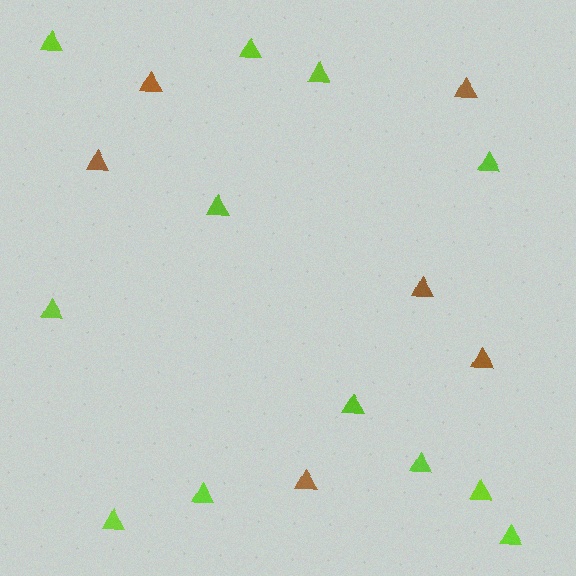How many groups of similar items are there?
There are 2 groups: one group of lime triangles (12) and one group of brown triangles (6).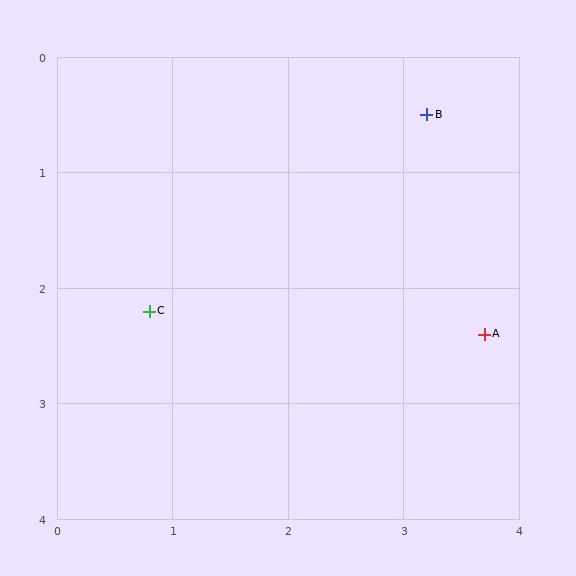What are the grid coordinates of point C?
Point C is at approximately (0.8, 2.2).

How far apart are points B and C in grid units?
Points B and C are about 2.9 grid units apart.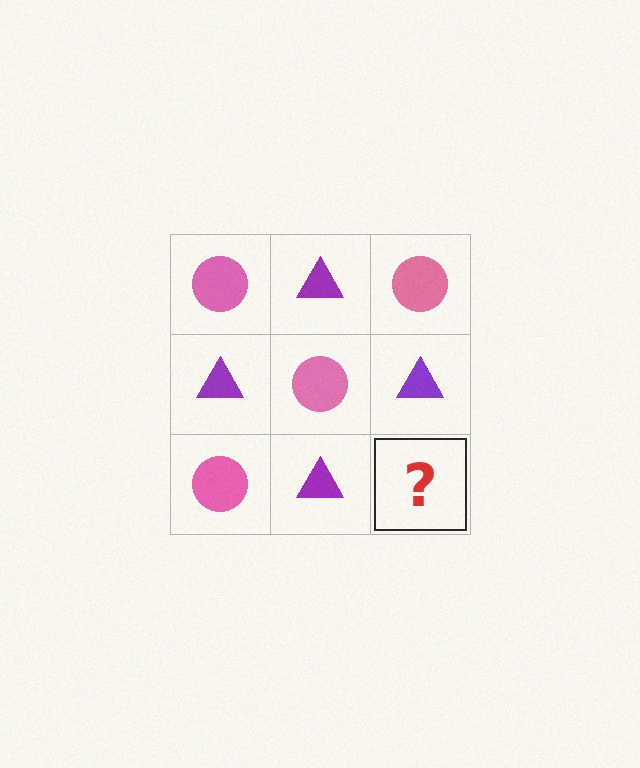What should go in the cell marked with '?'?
The missing cell should contain a pink circle.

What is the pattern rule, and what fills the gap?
The rule is that it alternates pink circle and purple triangle in a checkerboard pattern. The gap should be filled with a pink circle.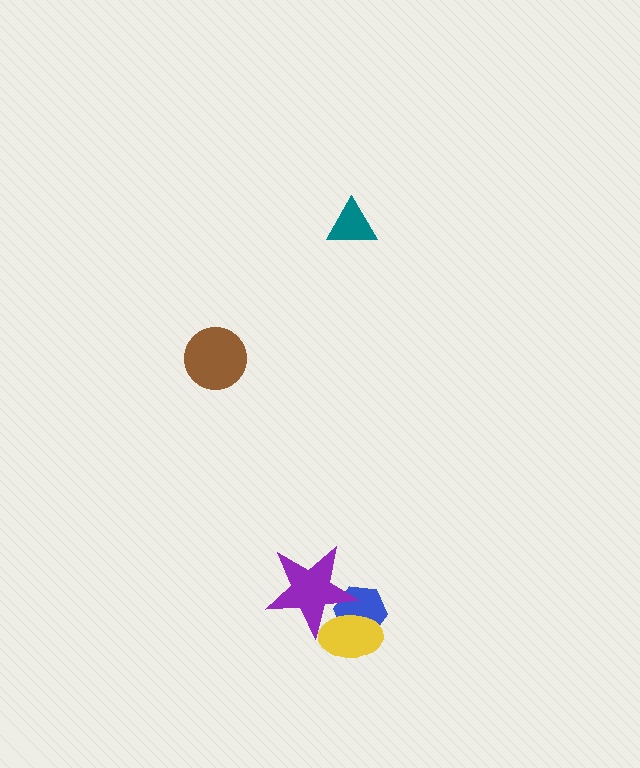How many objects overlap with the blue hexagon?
2 objects overlap with the blue hexagon.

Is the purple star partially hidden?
No, no other shape covers it.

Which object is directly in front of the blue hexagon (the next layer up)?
The yellow ellipse is directly in front of the blue hexagon.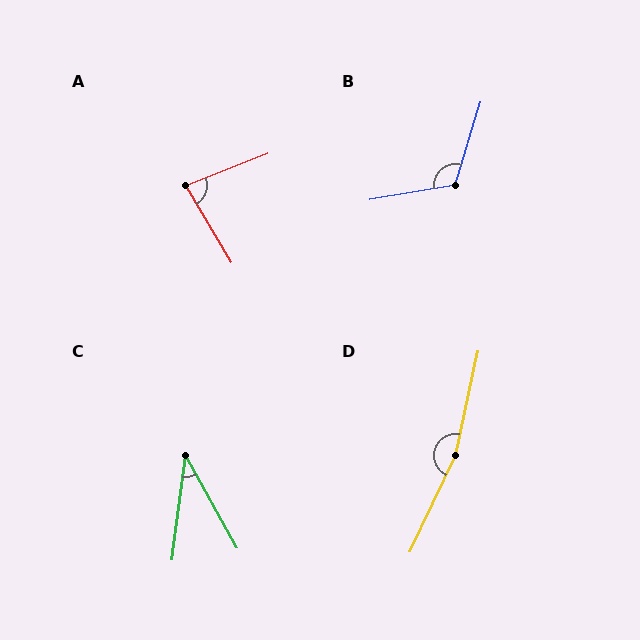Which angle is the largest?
D, at approximately 167 degrees.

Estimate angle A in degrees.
Approximately 81 degrees.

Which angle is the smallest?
C, at approximately 37 degrees.